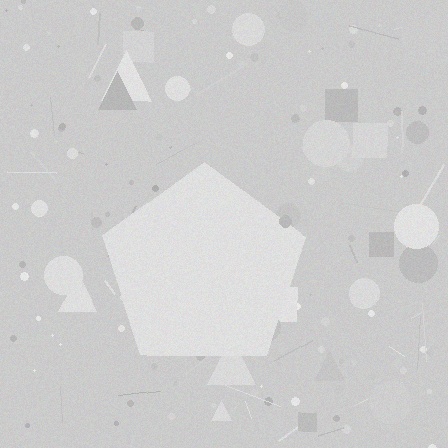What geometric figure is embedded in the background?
A pentagon is embedded in the background.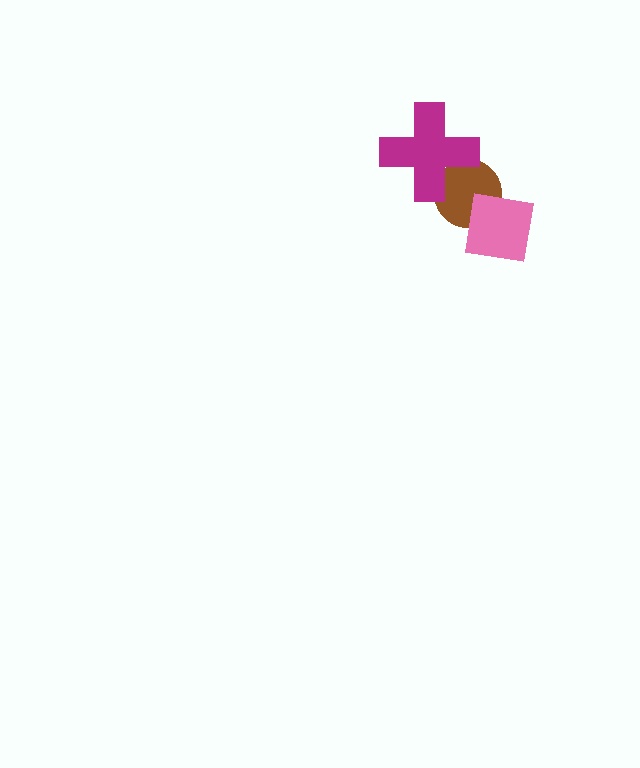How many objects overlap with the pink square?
1 object overlaps with the pink square.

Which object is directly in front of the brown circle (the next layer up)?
The magenta cross is directly in front of the brown circle.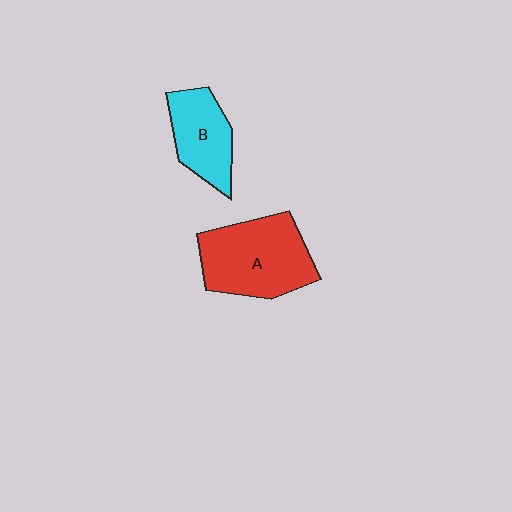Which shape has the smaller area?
Shape B (cyan).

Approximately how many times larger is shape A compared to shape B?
Approximately 1.6 times.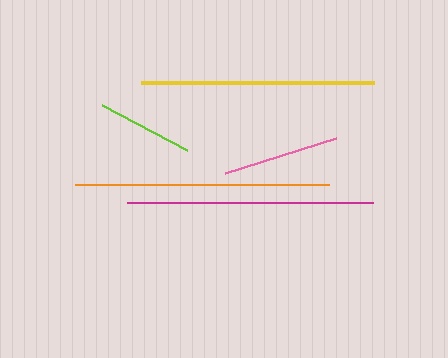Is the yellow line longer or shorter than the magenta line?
The magenta line is longer than the yellow line.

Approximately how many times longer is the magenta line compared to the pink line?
The magenta line is approximately 2.1 times the length of the pink line.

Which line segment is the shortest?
The lime line is the shortest at approximately 96 pixels.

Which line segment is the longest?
The orange line is the longest at approximately 254 pixels.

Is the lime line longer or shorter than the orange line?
The orange line is longer than the lime line.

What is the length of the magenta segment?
The magenta segment is approximately 246 pixels long.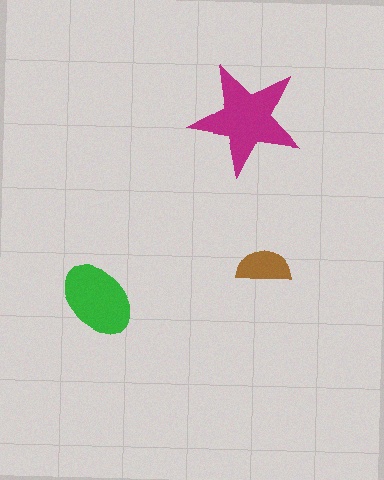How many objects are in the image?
There are 3 objects in the image.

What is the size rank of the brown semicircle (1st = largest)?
3rd.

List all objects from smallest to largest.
The brown semicircle, the green ellipse, the magenta star.